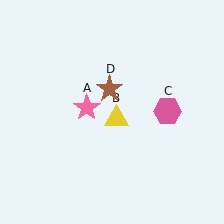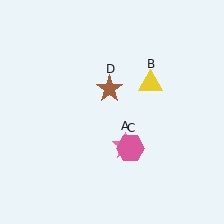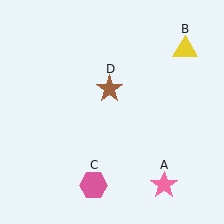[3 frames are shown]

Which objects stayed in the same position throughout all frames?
Brown star (object D) remained stationary.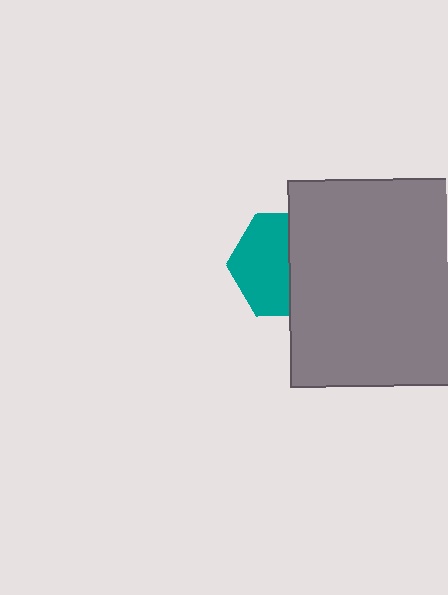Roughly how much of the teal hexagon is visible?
About half of it is visible (roughly 55%).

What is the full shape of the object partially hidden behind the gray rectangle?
The partially hidden object is a teal hexagon.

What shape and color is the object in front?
The object in front is a gray rectangle.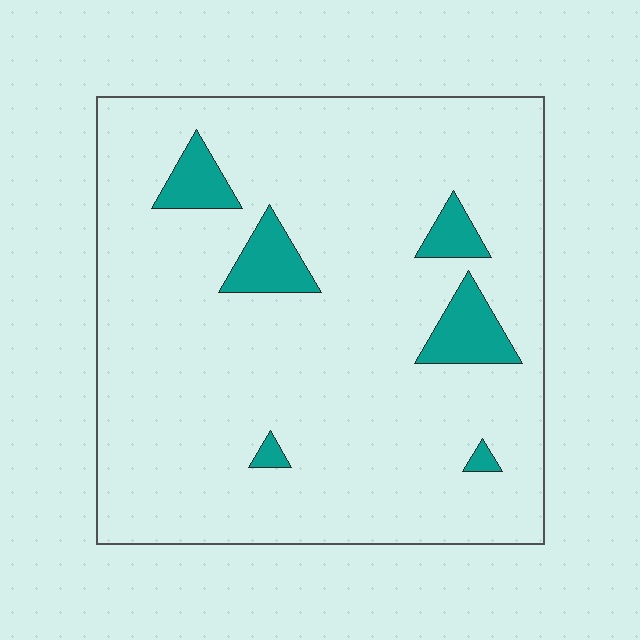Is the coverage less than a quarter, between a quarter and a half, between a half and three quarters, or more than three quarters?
Less than a quarter.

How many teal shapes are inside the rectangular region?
6.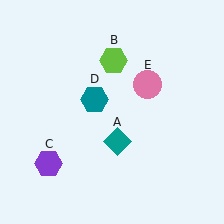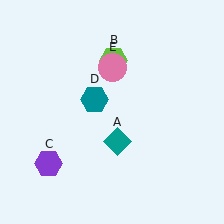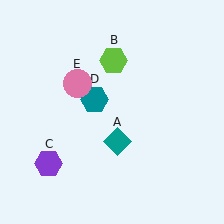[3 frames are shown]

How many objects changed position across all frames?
1 object changed position: pink circle (object E).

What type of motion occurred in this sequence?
The pink circle (object E) rotated counterclockwise around the center of the scene.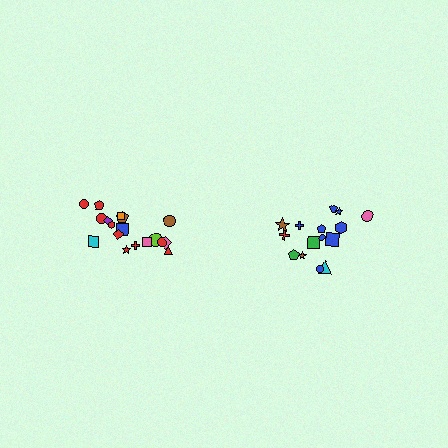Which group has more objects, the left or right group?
The left group.